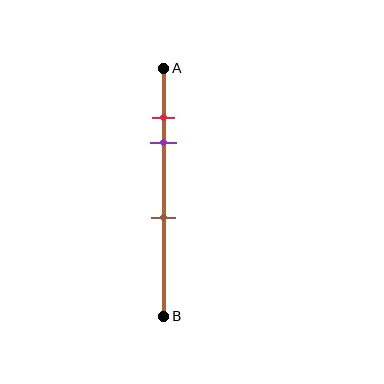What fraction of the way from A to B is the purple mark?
The purple mark is approximately 30% (0.3) of the way from A to B.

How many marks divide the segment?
There are 3 marks dividing the segment.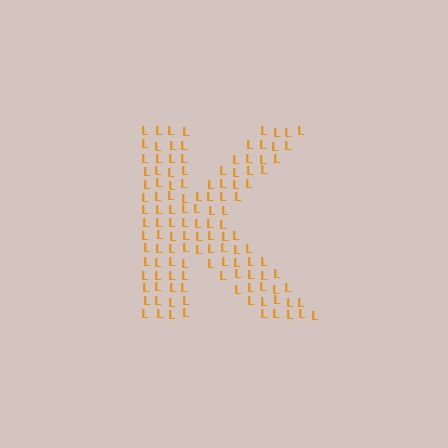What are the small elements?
The small elements are letter L's.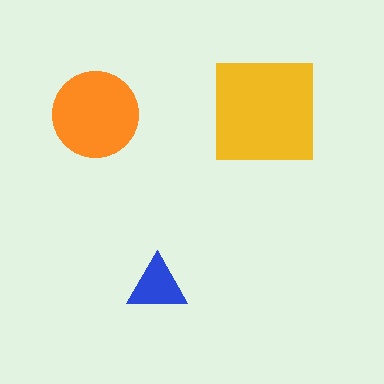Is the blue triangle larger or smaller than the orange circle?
Smaller.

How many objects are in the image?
There are 3 objects in the image.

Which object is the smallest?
The blue triangle.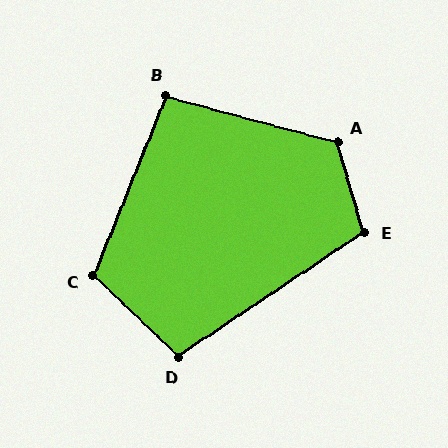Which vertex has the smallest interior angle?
B, at approximately 97 degrees.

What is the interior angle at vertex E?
Approximately 108 degrees (obtuse).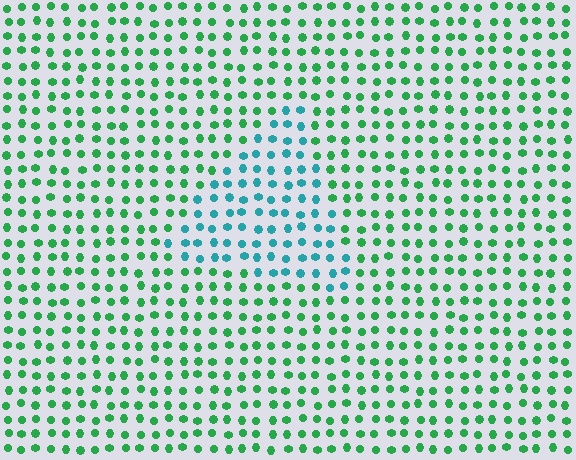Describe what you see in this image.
The image is filled with small green elements in a uniform arrangement. A triangle-shaped region is visible where the elements are tinted to a slightly different hue, forming a subtle color boundary.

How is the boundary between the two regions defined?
The boundary is defined purely by a slight shift in hue (about 45 degrees). Spacing, size, and orientation are identical on both sides.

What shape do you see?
I see a triangle.